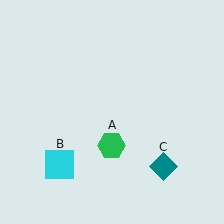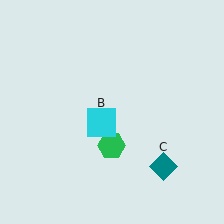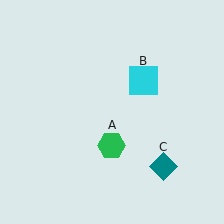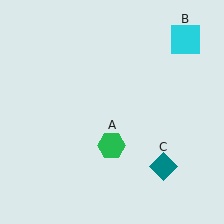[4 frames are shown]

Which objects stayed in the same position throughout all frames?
Green hexagon (object A) and teal diamond (object C) remained stationary.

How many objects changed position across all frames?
1 object changed position: cyan square (object B).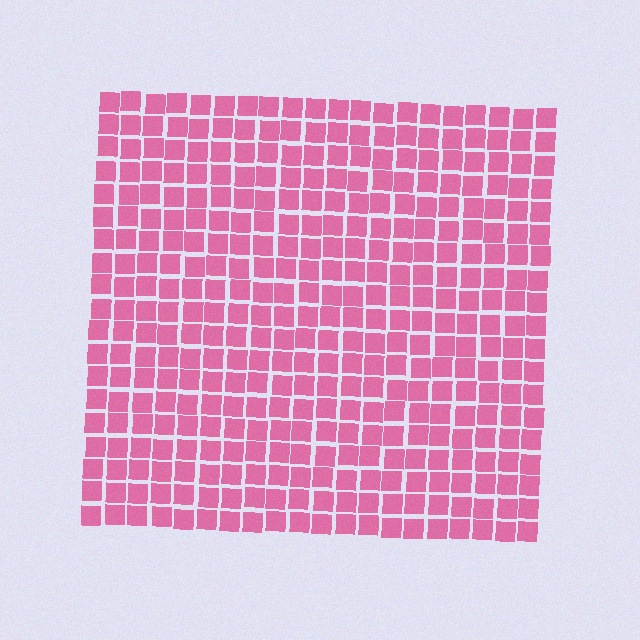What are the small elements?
The small elements are squares.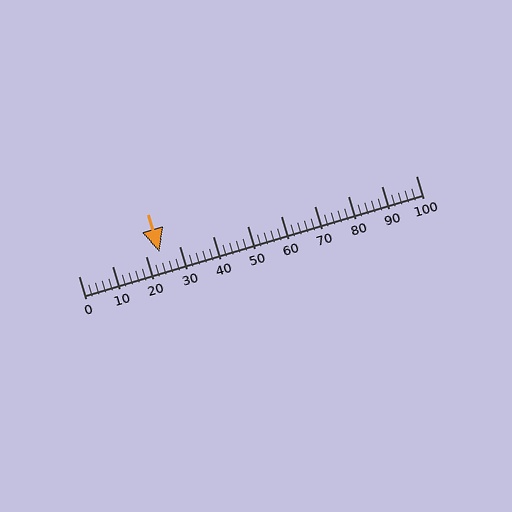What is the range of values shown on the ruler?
The ruler shows values from 0 to 100.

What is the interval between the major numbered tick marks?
The major tick marks are spaced 10 units apart.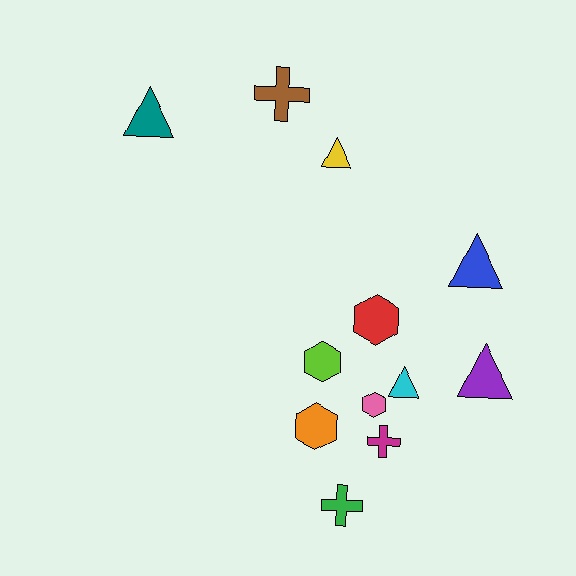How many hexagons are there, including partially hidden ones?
There are 4 hexagons.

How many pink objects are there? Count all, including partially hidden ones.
There is 1 pink object.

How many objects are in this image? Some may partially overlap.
There are 12 objects.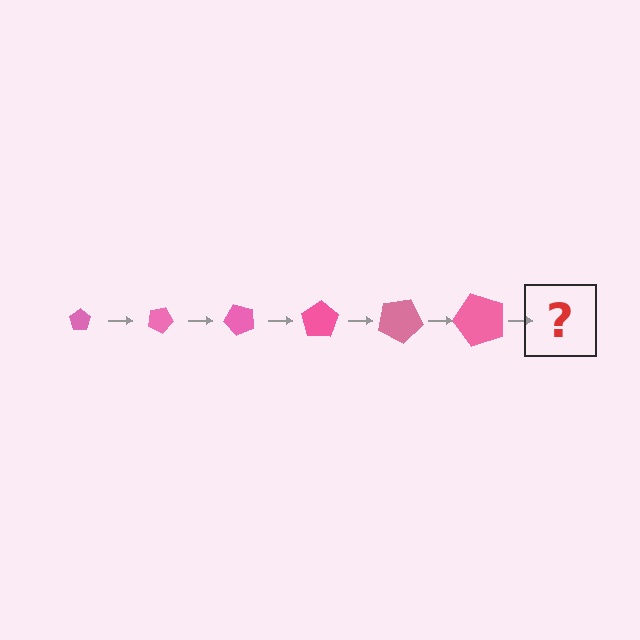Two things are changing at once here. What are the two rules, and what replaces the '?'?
The two rules are that the pentagon grows larger each step and it rotates 25 degrees each step. The '?' should be a pentagon, larger than the previous one and rotated 150 degrees from the start.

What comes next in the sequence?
The next element should be a pentagon, larger than the previous one and rotated 150 degrees from the start.